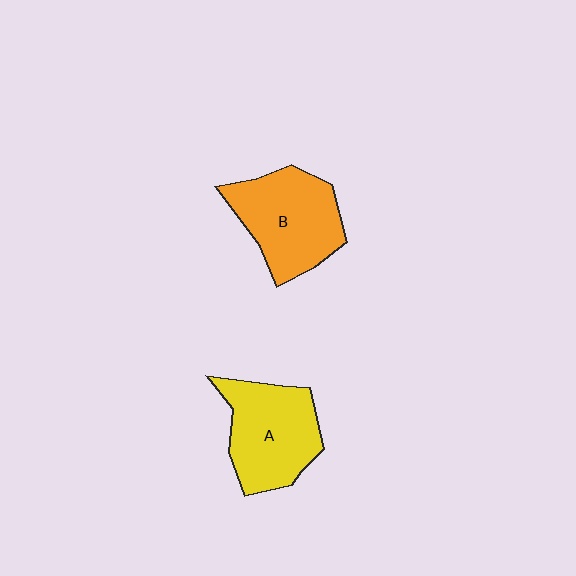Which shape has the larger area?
Shape B (orange).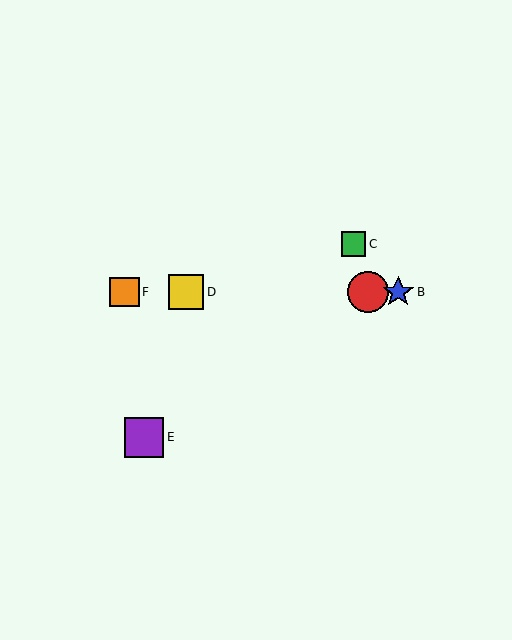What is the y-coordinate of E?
Object E is at y≈437.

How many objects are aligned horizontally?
4 objects (A, B, D, F) are aligned horizontally.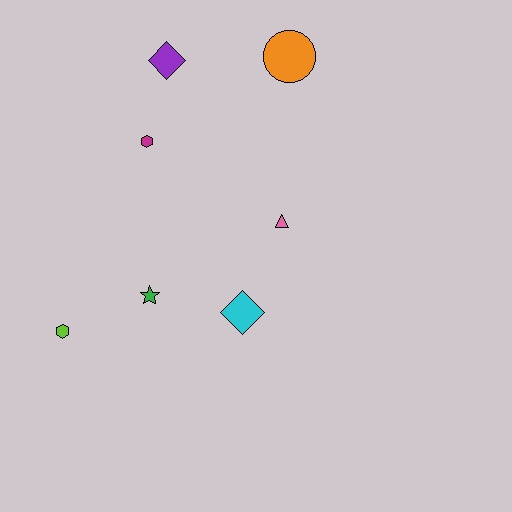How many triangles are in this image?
There is 1 triangle.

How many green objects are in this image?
There is 1 green object.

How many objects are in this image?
There are 7 objects.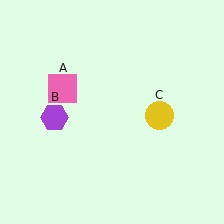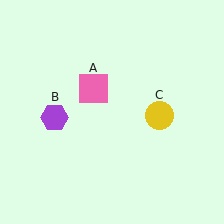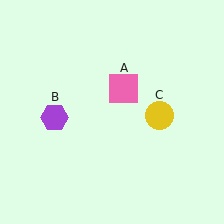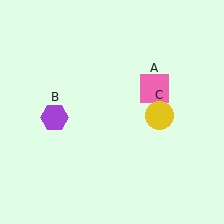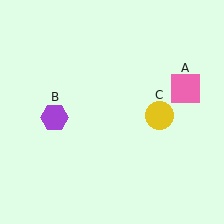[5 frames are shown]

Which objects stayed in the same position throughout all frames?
Purple hexagon (object B) and yellow circle (object C) remained stationary.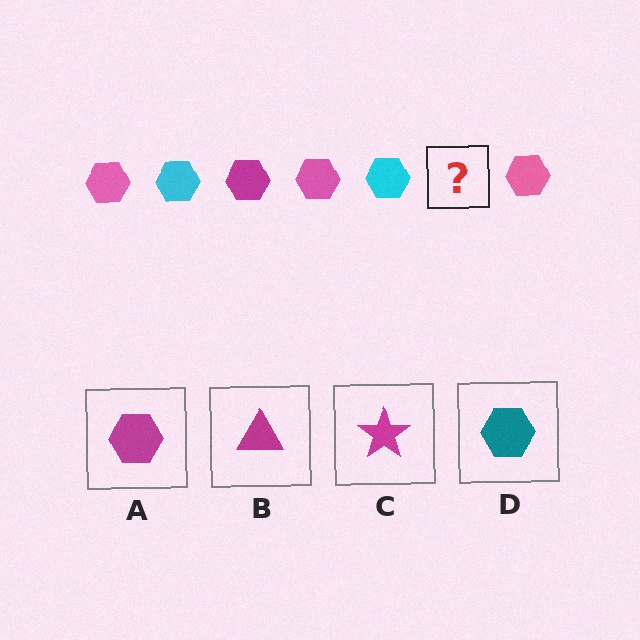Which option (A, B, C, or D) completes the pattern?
A.